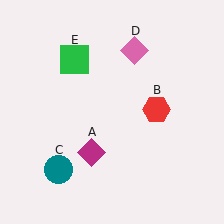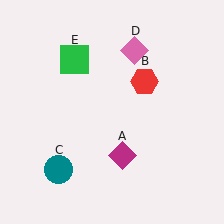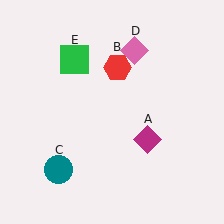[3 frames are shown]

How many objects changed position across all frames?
2 objects changed position: magenta diamond (object A), red hexagon (object B).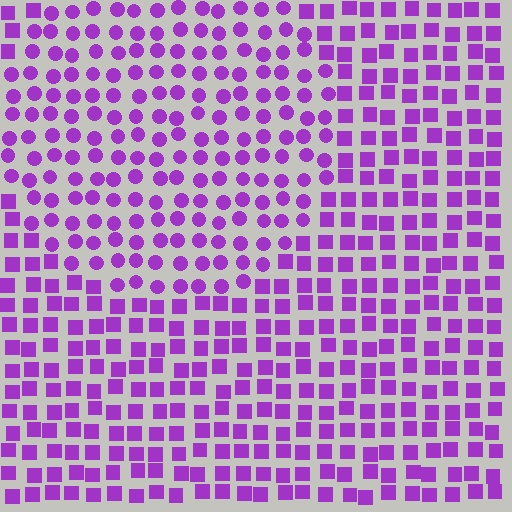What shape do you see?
I see a circle.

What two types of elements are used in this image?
The image uses circles inside the circle region and squares outside it.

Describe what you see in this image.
The image is filled with small purple elements arranged in a uniform grid. A circle-shaped region contains circles, while the surrounding area contains squares. The boundary is defined purely by the change in element shape.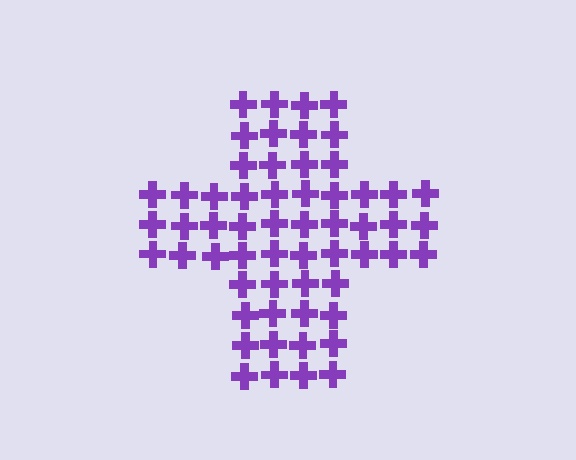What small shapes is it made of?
It is made of small crosses.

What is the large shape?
The large shape is a cross.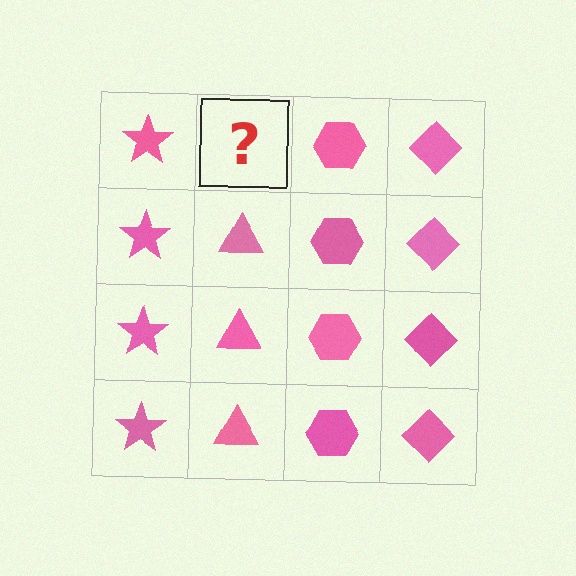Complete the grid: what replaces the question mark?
The question mark should be replaced with a pink triangle.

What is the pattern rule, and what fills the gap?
The rule is that each column has a consistent shape. The gap should be filled with a pink triangle.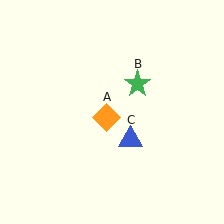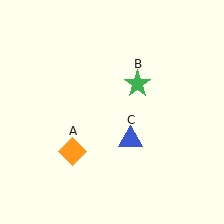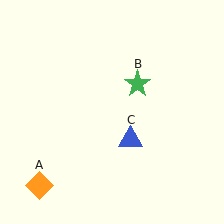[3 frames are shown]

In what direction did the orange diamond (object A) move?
The orange diamond (object A) moved down and to the left.